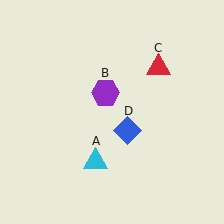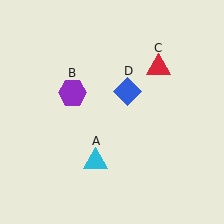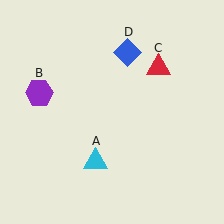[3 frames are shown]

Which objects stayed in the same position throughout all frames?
Cyan triangle (object A) and red triangle (object C) remained stationary.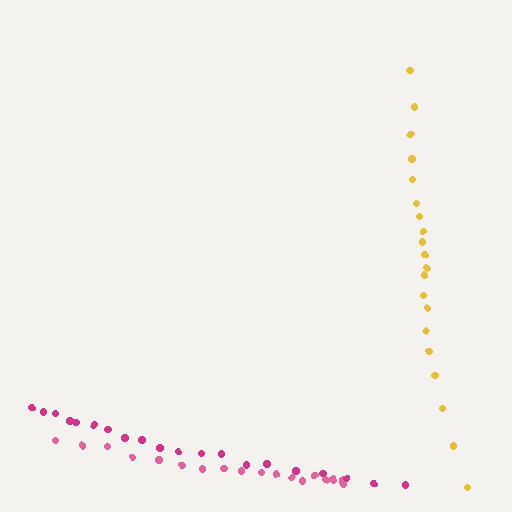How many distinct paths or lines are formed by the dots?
There are 3 distinct paths.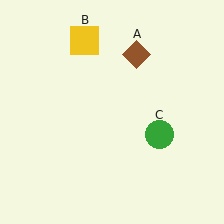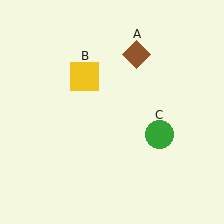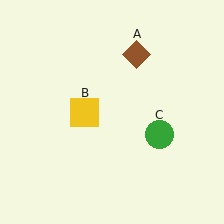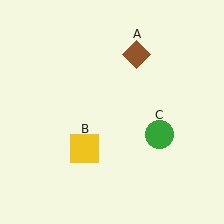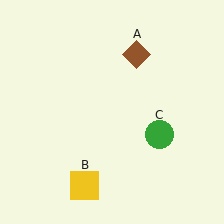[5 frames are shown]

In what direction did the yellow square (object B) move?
The yellow square (object B) moved down.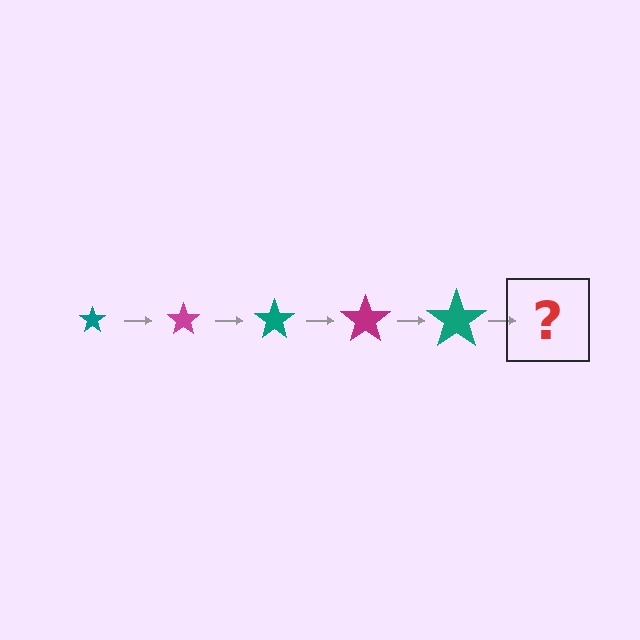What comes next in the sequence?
The next element should be a magenta star, larger than the previous one.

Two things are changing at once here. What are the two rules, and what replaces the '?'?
The two rules are that the star grows larger each step and the color cycles through teal and magenta. The '?' should be a magenta star, larger than the previous one.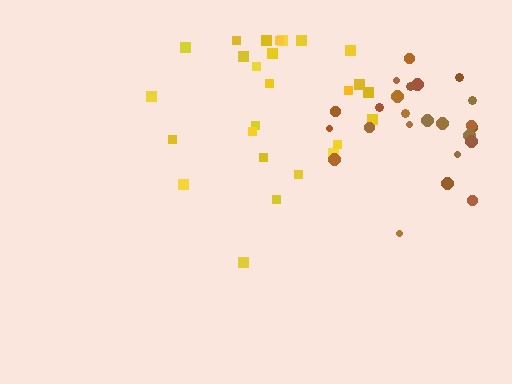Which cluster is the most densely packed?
Brown.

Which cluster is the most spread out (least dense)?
Yellow.